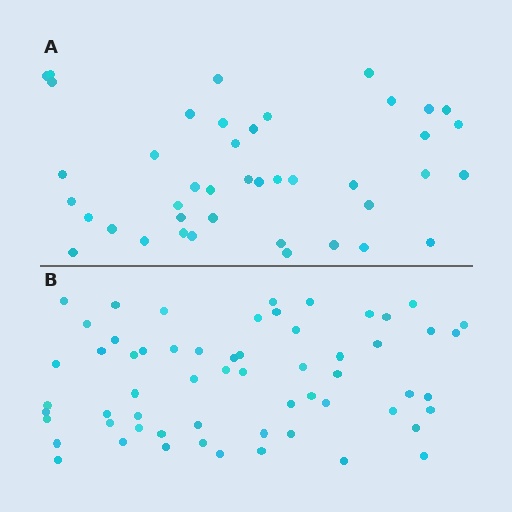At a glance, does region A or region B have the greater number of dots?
Region B (the bottom region) has more dots.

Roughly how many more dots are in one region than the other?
Region B has approximately 20 more dots than region A.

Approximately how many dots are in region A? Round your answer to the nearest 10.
About 40 dots. (The exact count is 42, which rounds to 40.)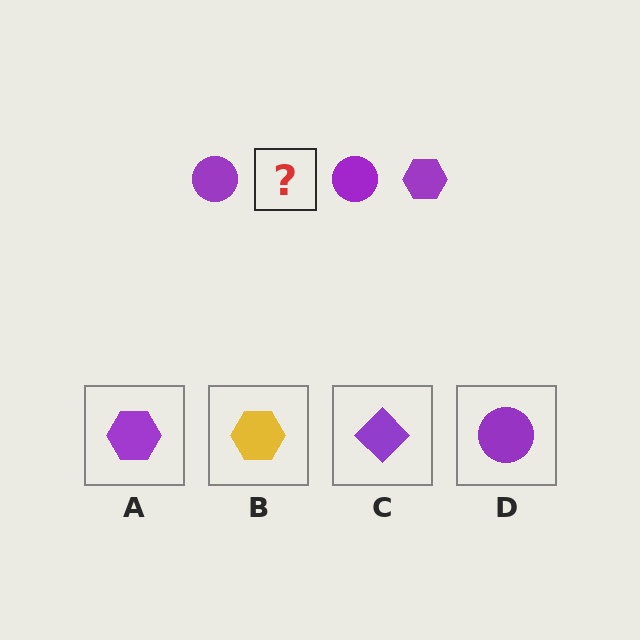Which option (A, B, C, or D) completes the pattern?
A.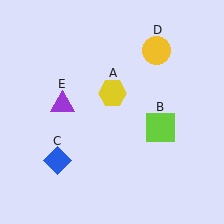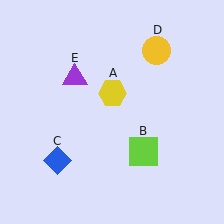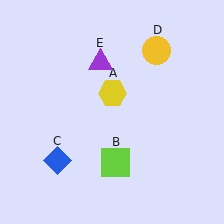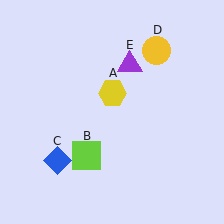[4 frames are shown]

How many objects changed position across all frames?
2 objects changed position: lime square (object B), purple triangle (object E).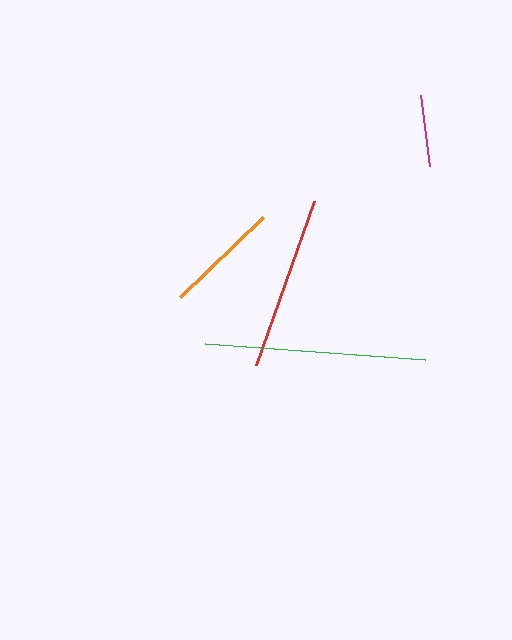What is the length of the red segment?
The red segment is approximately 174 pixels long.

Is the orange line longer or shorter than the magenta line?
The orange line is longer than the magenta line.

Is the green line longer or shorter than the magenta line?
The green line is longer than the magenta line.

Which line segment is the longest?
The green line is the longest at approximately 221 pixels.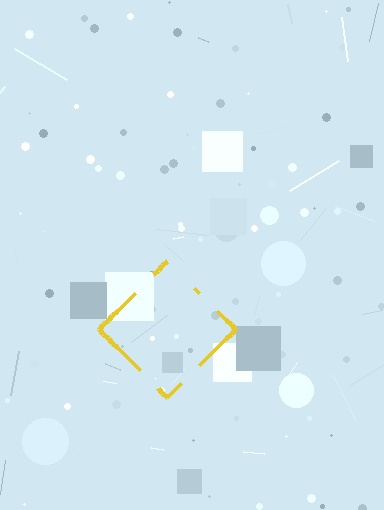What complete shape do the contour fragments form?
The contour fragments form a diamond.